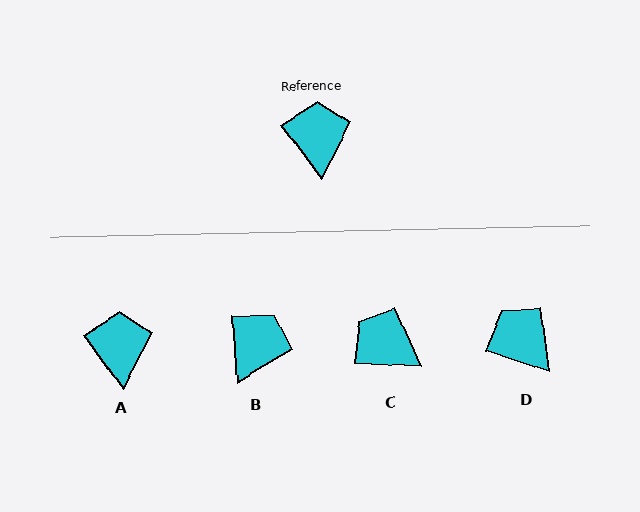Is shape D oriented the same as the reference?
No, it is off by about 35 degrees.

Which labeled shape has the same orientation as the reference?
A.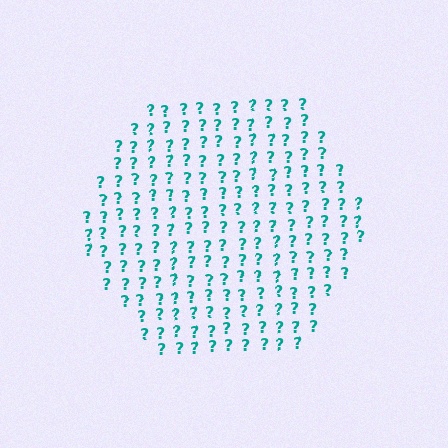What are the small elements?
The small elements are question marks.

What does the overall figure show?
The overall figure shows a hexagon.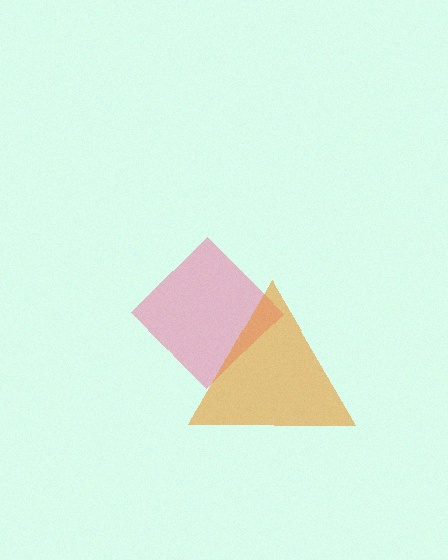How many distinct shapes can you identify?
There are 2 distinct shapes: a pink diamond, an orange triangle.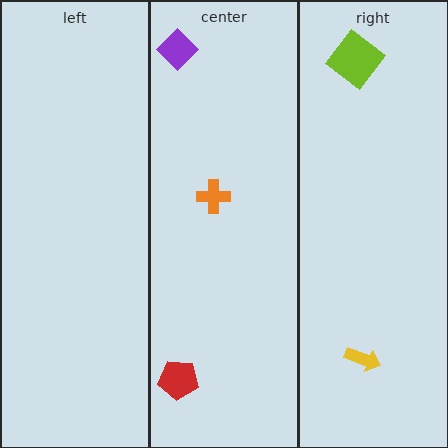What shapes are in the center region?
The red pentagon, the orange cross, the purple diamond.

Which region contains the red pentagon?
The center region.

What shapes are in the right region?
The lime diamond, the yellow arrow.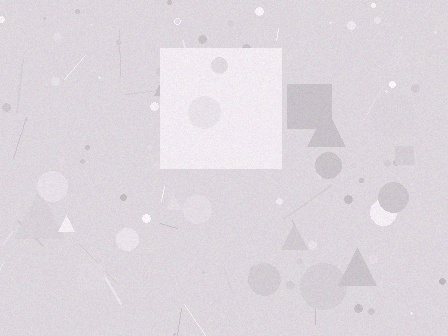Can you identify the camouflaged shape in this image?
The camouflaged shape is a square.